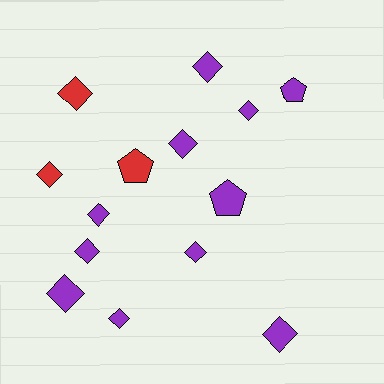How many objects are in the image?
There are 14 objects.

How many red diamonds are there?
There are 2 red diamonds.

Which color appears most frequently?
Purple, with 11 objects.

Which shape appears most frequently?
Diamond, with 11 objects.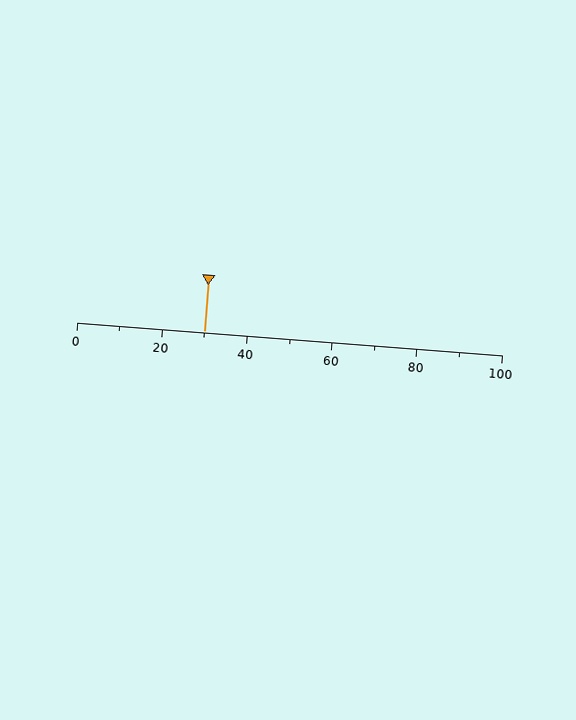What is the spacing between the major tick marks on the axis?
The major ticks are spaced 20 apart.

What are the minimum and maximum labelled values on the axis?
The axis runs from 0 to 100.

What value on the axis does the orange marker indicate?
The marker indicates approximately 30.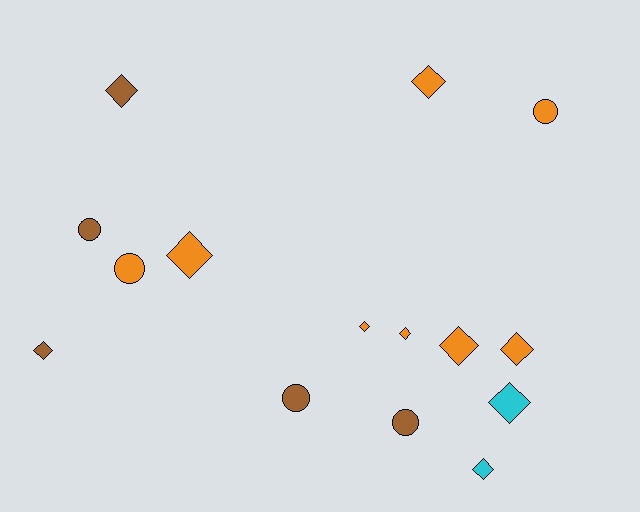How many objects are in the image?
There are 15 objects.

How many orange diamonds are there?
There are 6 orange diamonds.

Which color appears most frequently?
Orange, with 8 objects.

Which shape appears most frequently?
Diamond, with 10 objects.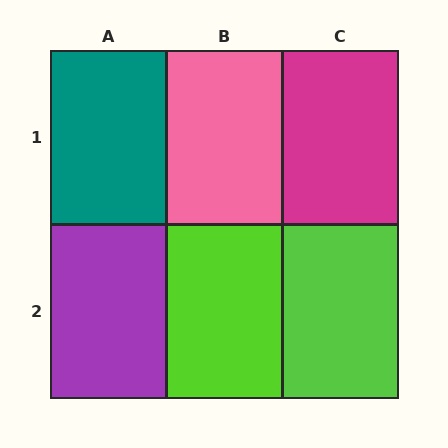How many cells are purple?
1 cell is purple.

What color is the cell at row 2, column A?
Purple.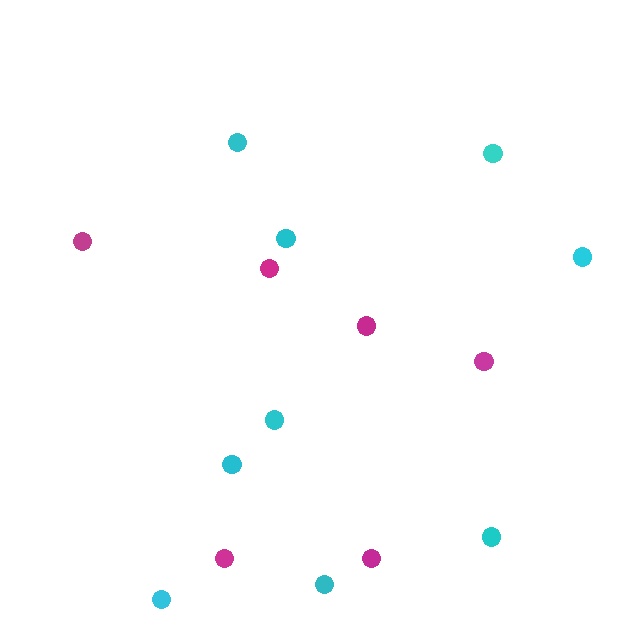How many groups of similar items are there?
There are 2 groups: one group of cyan circles (9) and one group of magenta circles (6).